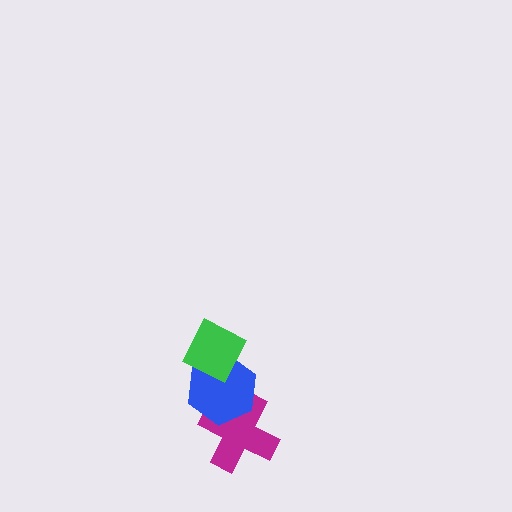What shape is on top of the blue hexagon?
The green diamond is on top of the blue hexagon.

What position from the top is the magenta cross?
The magenta cross is 3rd from the top.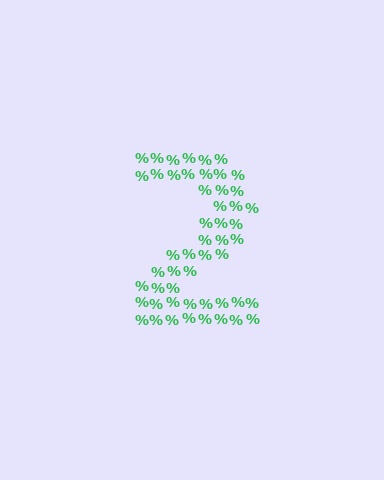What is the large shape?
The large shape is the digit 2.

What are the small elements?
The small elements are percent signs.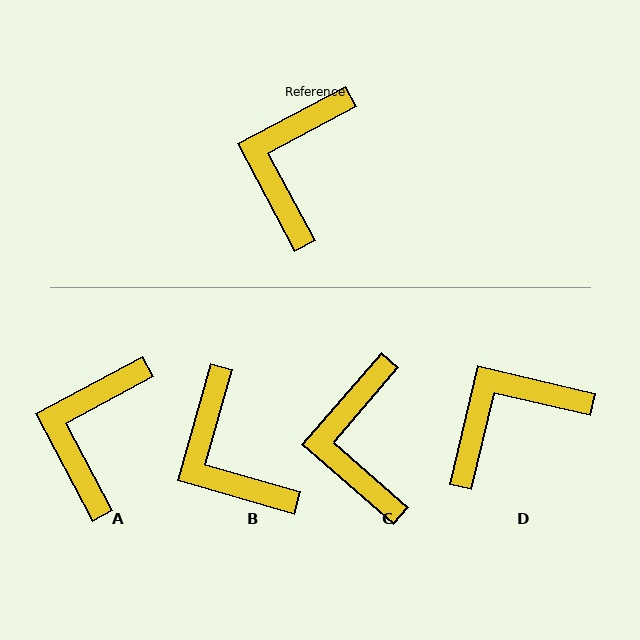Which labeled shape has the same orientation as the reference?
A.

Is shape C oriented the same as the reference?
No, it is off by about 21 degrees.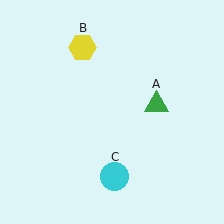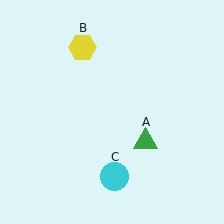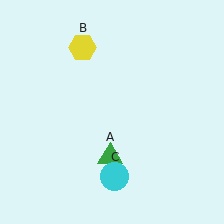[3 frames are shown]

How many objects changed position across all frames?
1 object changed position: green triangle (object A).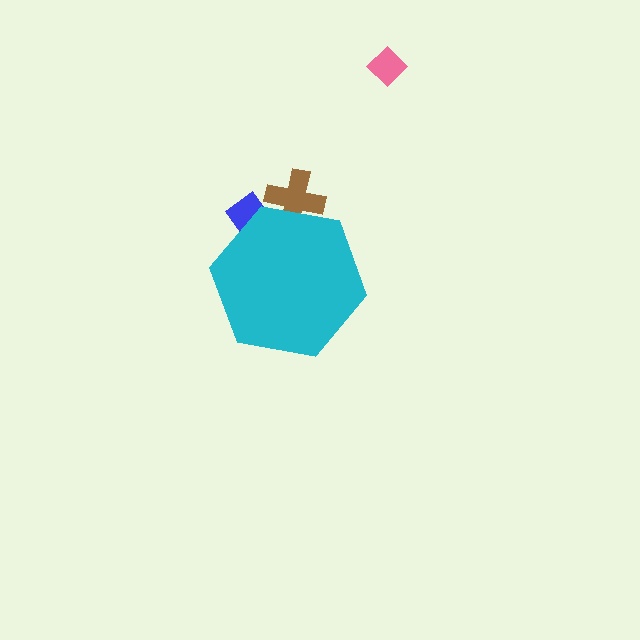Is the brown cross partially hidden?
Yes, the brown cross is partially hidden behind the cyan hexagon.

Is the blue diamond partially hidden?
Yes, the blue diamond is partially hidden behind the cyan hexagon.